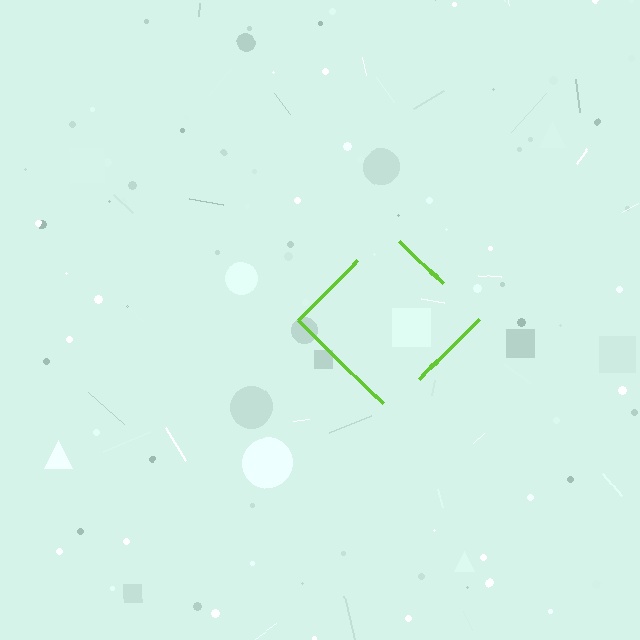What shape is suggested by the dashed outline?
The dashed outline suggests a diamond.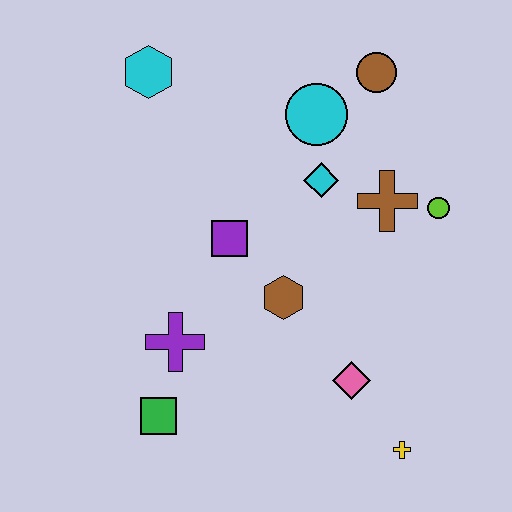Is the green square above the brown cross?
No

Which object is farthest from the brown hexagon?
The cyan hexagon is farthest from the brown hexagon.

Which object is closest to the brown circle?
The cyan circle is closest to the brown circle.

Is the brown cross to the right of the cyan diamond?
Yes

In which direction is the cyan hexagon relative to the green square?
The cyan hexagon is above the green square.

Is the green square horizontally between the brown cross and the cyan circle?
No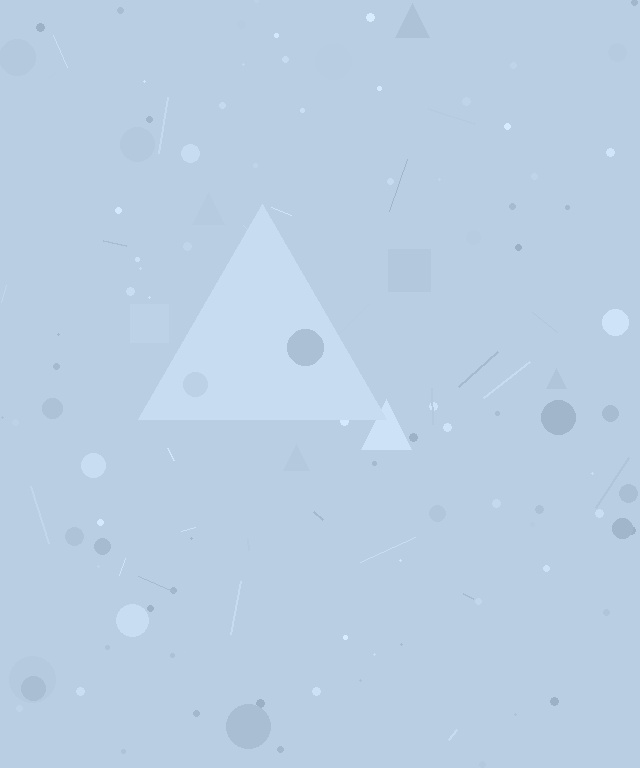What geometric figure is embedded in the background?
A triangle is embedded in the background.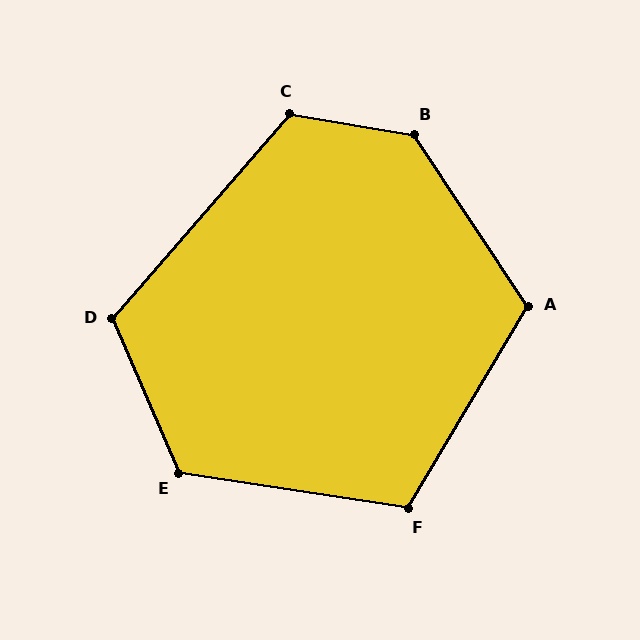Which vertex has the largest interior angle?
B, at approximately 133 degrees.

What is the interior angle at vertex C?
Approximately 122 degrees (obtuse).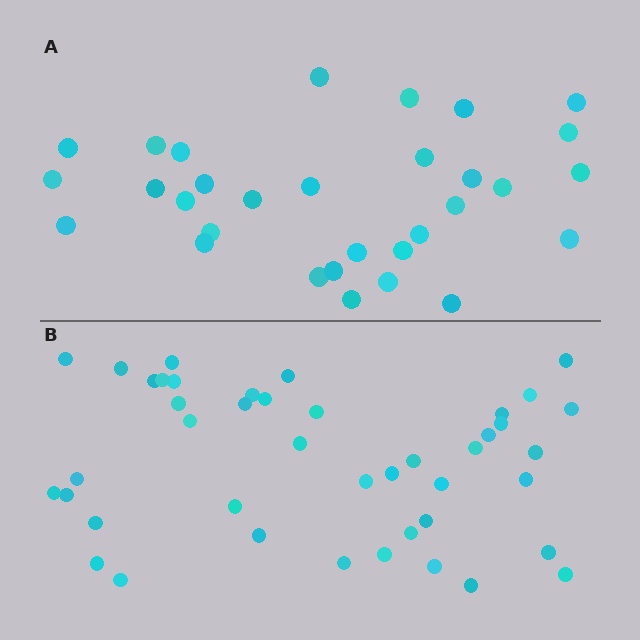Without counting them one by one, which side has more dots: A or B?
Region B (the bottom region) has more dots.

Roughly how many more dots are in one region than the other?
Region B has roughly 12 or so more dots than region A.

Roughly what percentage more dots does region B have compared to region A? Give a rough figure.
About 40% more.